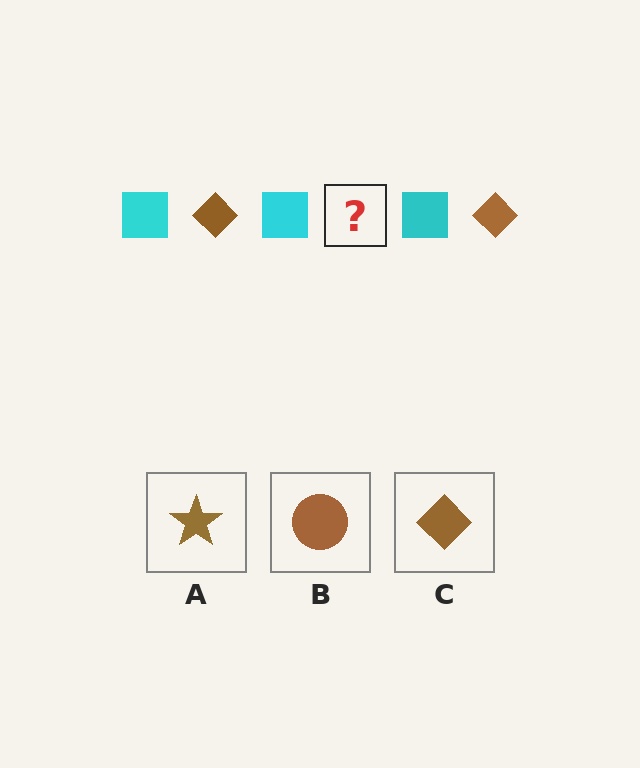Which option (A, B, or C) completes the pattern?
C.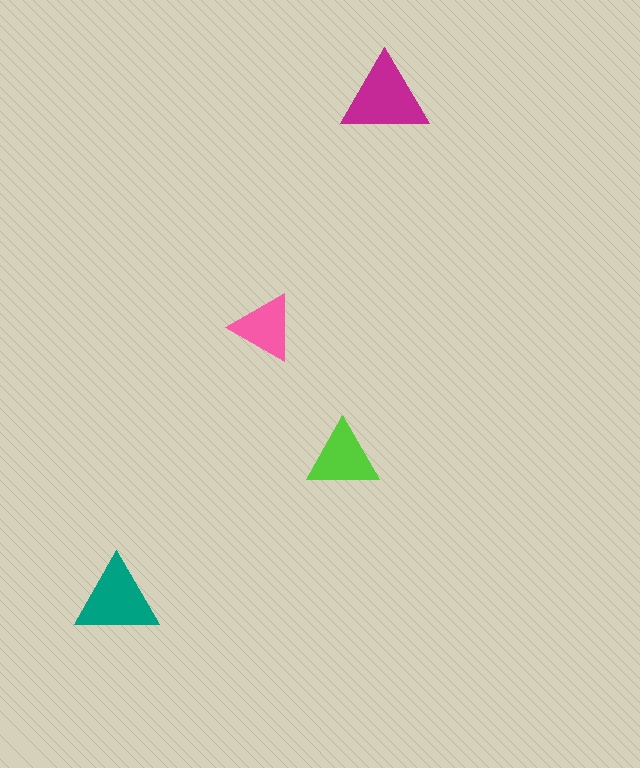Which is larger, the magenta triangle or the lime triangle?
The magenta one.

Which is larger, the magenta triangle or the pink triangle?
The magenta one.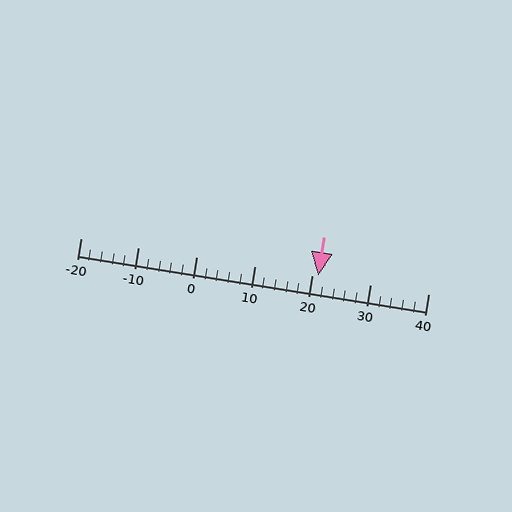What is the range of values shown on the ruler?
The ruler shows values from -20 to 40.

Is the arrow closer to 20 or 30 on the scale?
The arrow is closer to 20.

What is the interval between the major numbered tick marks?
The major tick marks are spaced 10 units apart.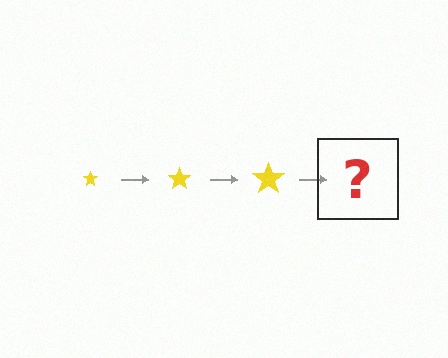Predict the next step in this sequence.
The next step is a yellow star, larger than the previous one.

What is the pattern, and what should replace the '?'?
The pattern is that the star gets progressively larger each step. The '?' should be a yellow star, larger than the previous one.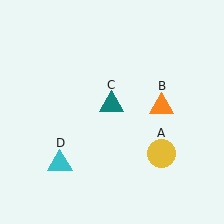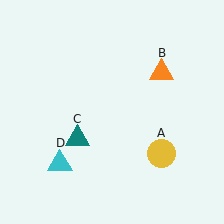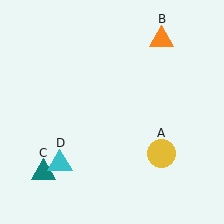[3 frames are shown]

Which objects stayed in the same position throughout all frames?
Yellow circle (object A) and cyan triangle (object D) remained stationary.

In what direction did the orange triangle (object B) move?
The orange triangle (object B) moved up.